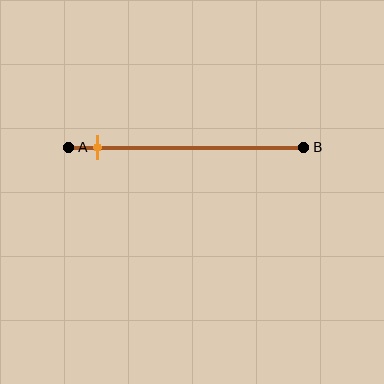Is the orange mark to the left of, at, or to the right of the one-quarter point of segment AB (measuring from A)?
The orange mark is to the left of the one-quarter point of segment AB.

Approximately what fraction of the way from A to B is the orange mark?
The orange mark is approximately 10% of the way from A to B.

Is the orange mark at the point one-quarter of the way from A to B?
No, the mark is at about 10% from A, not at the 25% one-quarter point.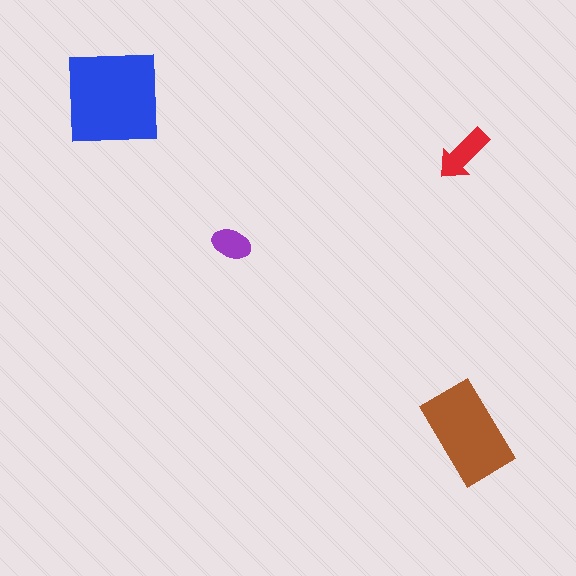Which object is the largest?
The blue square.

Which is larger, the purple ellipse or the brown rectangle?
The brown rectangle.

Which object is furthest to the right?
The brown rectangle is rightmost.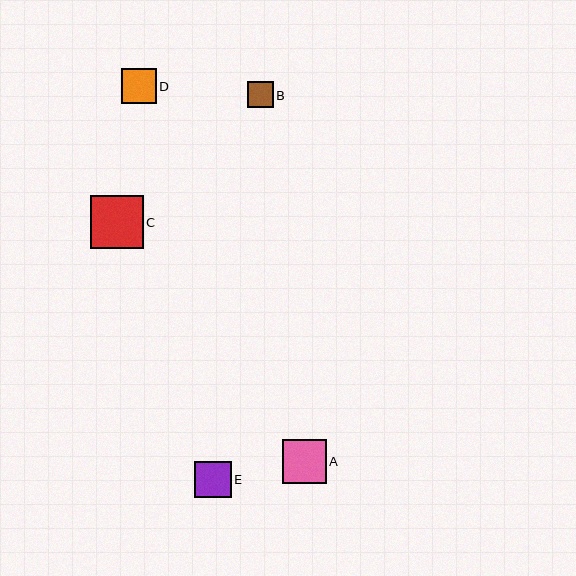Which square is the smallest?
Square B is the smallest with a size of approximately 26 pixels.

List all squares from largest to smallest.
From largest to smallest: C, A, E, D, B.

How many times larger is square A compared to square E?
Square A is approximately 1.2 times the size of square E.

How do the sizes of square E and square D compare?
Square E and square D are approximately the same size.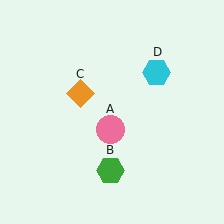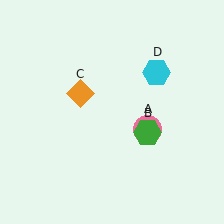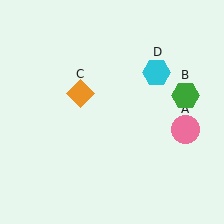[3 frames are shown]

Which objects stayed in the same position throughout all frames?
Orange diamond (object C) and cyan hexagon (object D) remained stationary.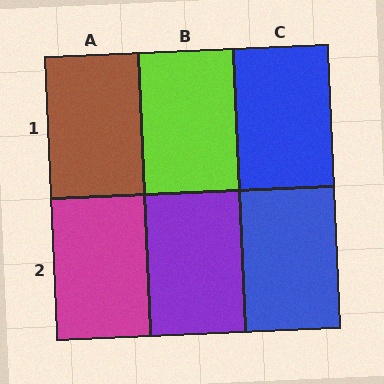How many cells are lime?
1 cell is lime.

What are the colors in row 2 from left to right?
Magenta, purple, blue.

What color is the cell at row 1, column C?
Blue.